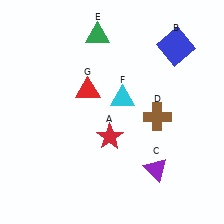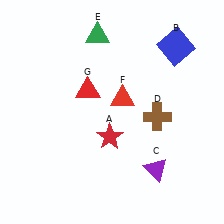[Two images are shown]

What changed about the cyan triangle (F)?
In Image 1, F is cyan. In Image 2, it changed to red.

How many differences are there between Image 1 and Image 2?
There is 1 difference between the two images.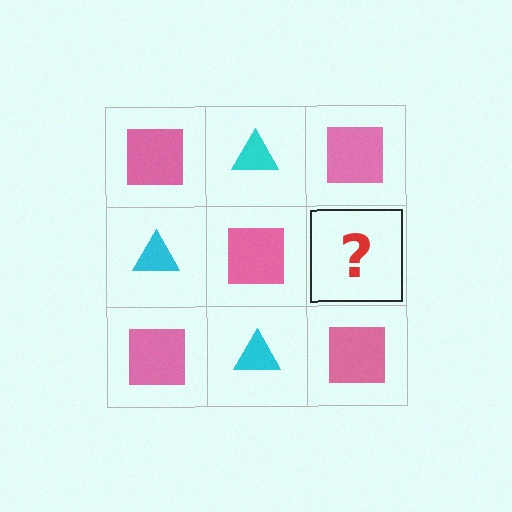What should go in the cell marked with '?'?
The missing cell should contain a cyan triangle.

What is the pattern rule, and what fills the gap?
The rule is that it alternates pink square and cyan triangle in a checkerboard pattern. The gap should be filled with a cyan triangle.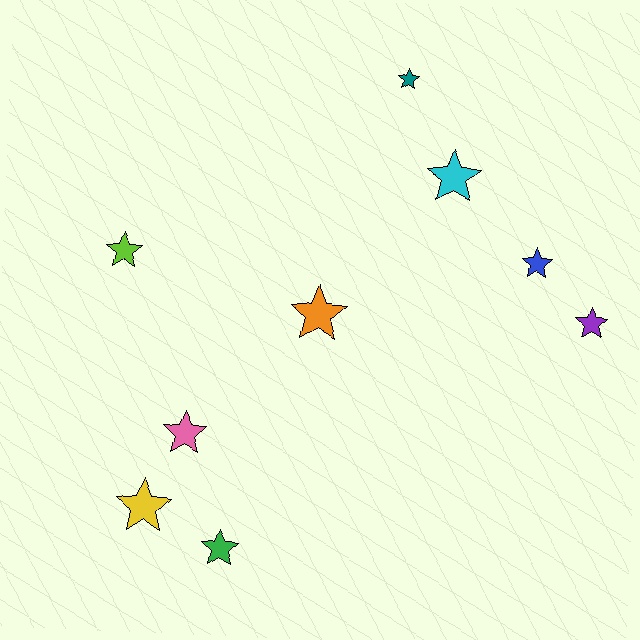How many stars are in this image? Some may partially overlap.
There are 9 stars.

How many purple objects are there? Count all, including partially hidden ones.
There is 1 purple object.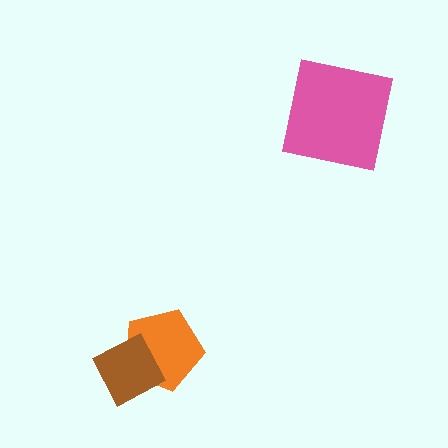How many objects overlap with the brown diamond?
1 object overlaps with the brown diamond.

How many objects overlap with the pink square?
0 objects overlap with the pink square.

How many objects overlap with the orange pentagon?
1 object overlaps with the orange pentagon.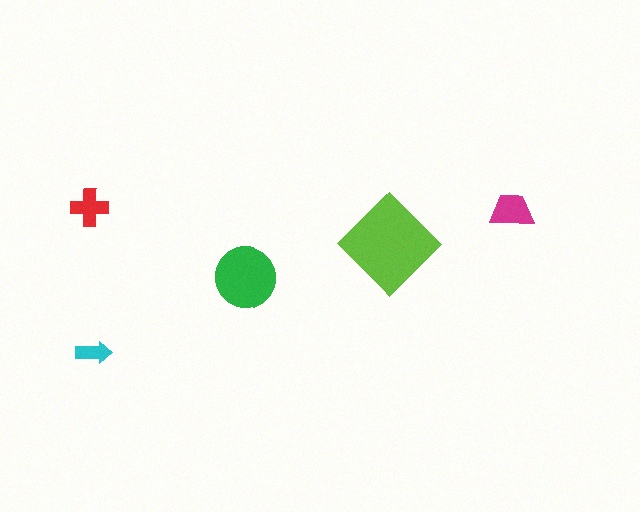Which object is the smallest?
The cyan arrow.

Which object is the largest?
The lime diamond.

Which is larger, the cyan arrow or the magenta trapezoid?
The magenta trapezoid.